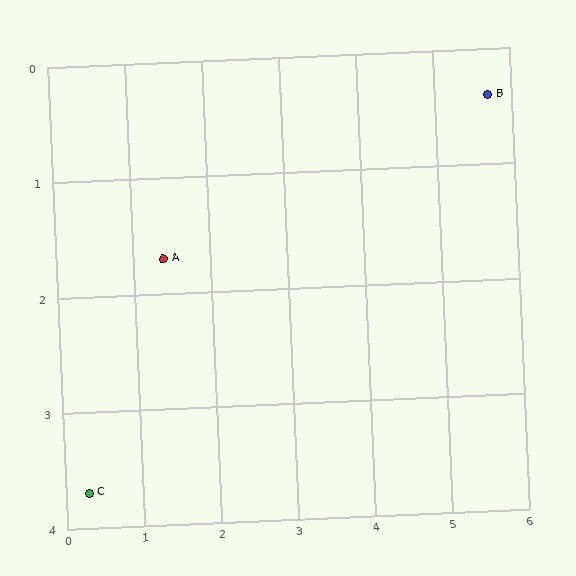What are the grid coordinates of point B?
Point B is at approximately (5.7, 0.4).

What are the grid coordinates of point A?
Point A is at approximately (1.4, 1.7).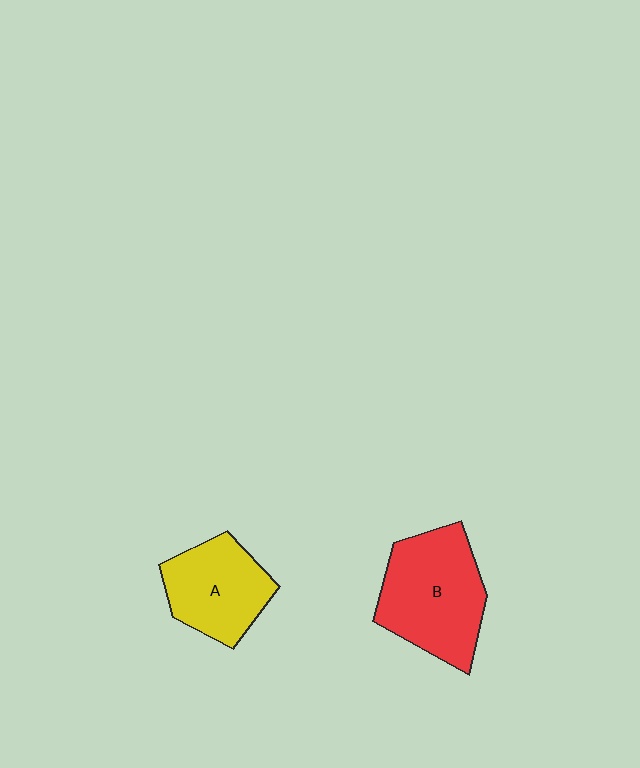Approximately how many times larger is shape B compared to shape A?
Approximately 1.3 times.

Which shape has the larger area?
Shape B (red).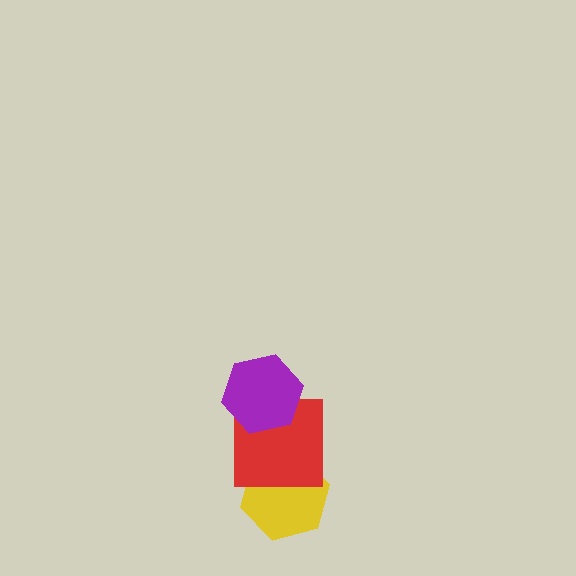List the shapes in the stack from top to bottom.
From top to bottom: the purple hexagon, the red square, the yellow hexagon.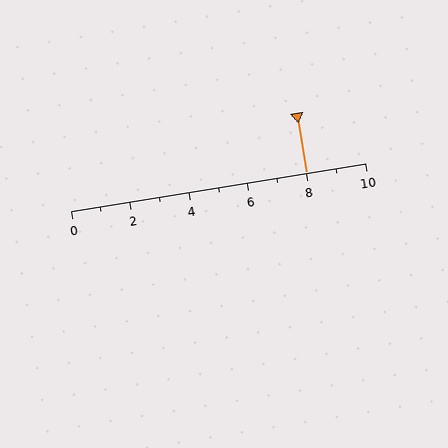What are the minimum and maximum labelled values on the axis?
The axis runs from 0 to 10.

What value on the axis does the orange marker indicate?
The marker indicates approximately 8.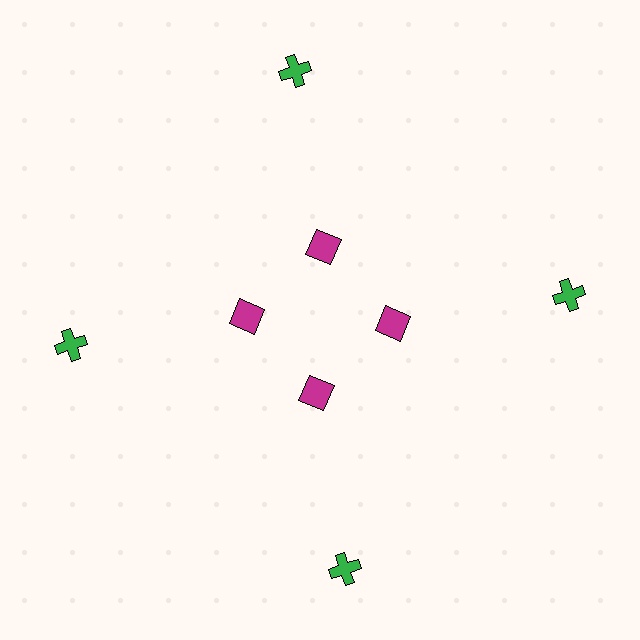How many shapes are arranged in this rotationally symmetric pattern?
There are 8 shapes, arranged in 4 groups of 2.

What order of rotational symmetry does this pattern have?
This pattern has 4-fold rotational symmetry.